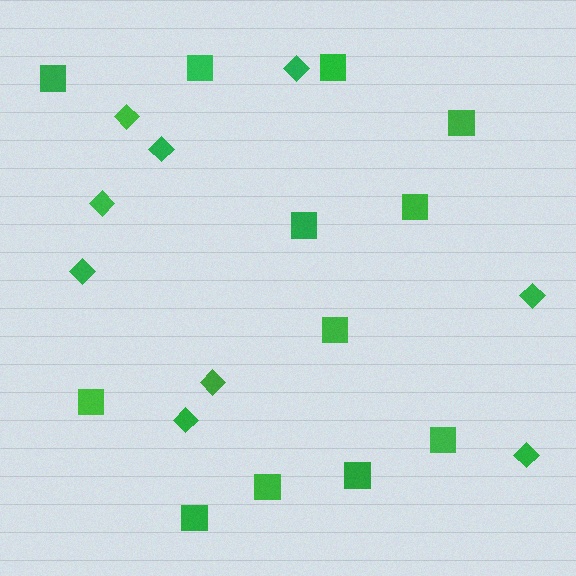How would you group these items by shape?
There are 2 groups: one group of diamonds (9) and one group of squares (12).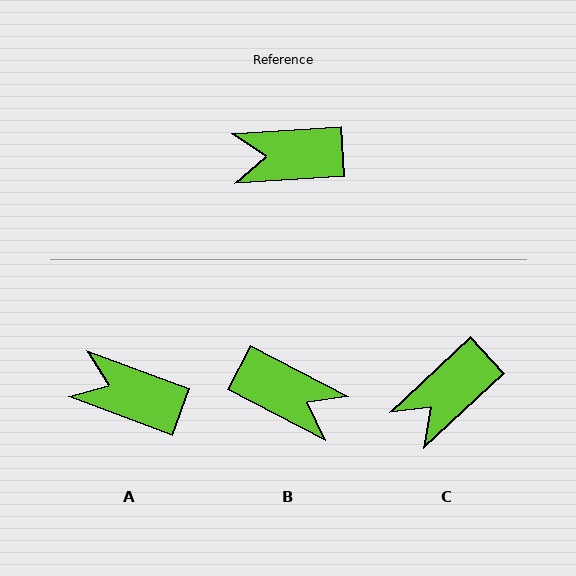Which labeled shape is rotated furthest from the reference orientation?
B, about 149 degrees away.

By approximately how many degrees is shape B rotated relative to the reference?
Approximately 149 degrees counter-clockwise.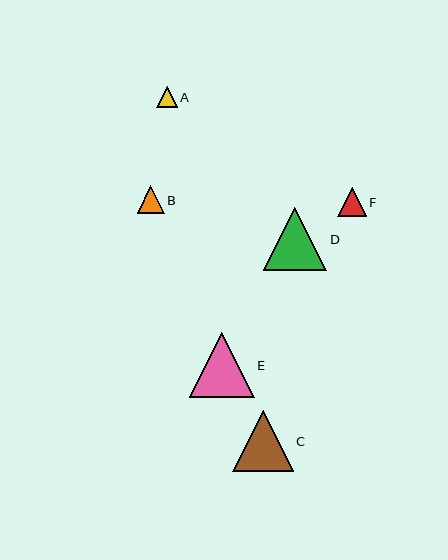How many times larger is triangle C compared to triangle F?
Triangle C is approximately 2.1 times the size of triangle F.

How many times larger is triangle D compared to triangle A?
Triangle D is approximately 3.1 times the size of triangle A.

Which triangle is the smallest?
Triangle A is the smallest with a size of approximately 21 pixels.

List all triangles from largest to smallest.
From largest to smallest: E, D, C, F, B, A.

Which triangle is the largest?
Triangle E is the largest with a size of approximately 65 pixels.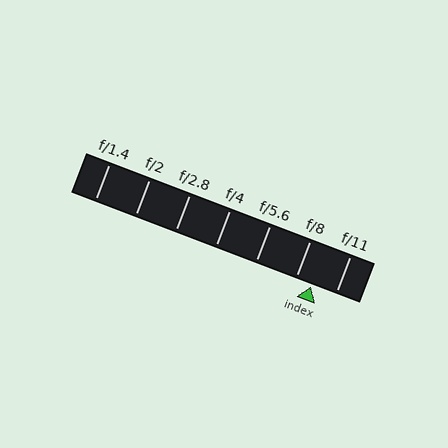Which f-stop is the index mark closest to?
The index mark is closest to f/8.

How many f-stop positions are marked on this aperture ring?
There are 7 f-stop positions marked.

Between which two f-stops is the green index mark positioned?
The index mark is between f/8 and f/11.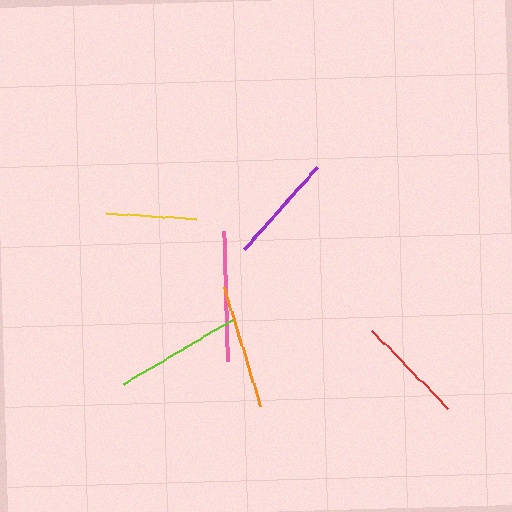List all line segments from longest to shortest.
From longest to shortest: pink, lime, orange, purple, red, yellow.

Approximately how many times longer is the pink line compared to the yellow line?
The pink line is approximately 1.4 times the length of the yellow line.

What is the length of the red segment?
The red segment is approximately 109 pixels long.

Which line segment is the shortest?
The yellow line is the shortest at approximately 90 pixels.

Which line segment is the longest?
The pink line is the longest at approximately 130 pixels.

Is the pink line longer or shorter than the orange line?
The pink line is longer than the orange line.